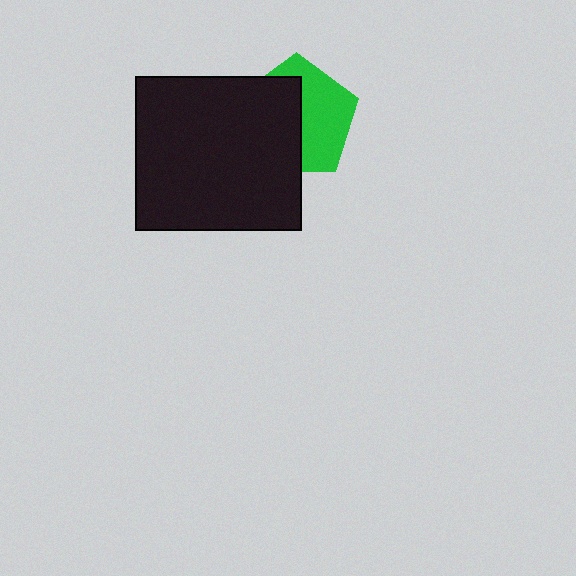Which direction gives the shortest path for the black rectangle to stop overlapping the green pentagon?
Moving left gives the shortest separation.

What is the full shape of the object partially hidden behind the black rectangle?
The partially hidden object is a green pentagon.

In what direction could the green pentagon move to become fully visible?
The green pentagon could move right. That would shift it out from behind the black rectangle entirely.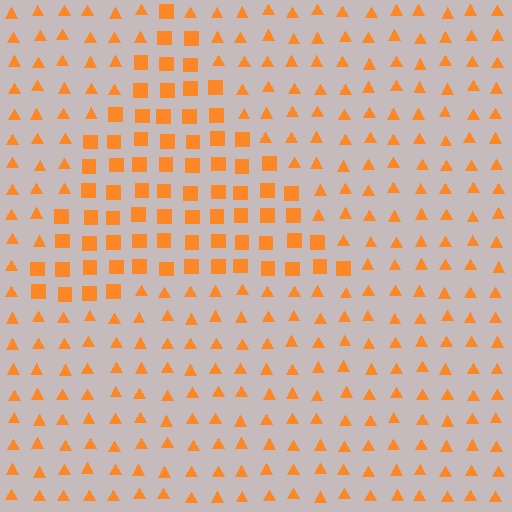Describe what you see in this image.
The image is filled with small orange elements arranged in a uniform grid. A triangle-shaped region contains squares, while the surrounding area contains triangles. The boundary is defined purely by the change in element shape.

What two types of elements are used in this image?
The image uses squares inside the triangle region and triangles outside it.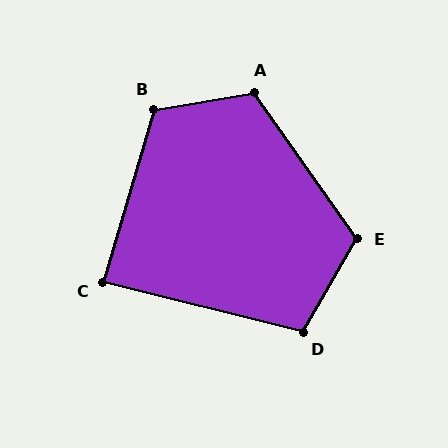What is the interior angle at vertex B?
Approximately 115 degrees (obtuse).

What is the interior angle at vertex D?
Approximately 106 degrees (obtuse).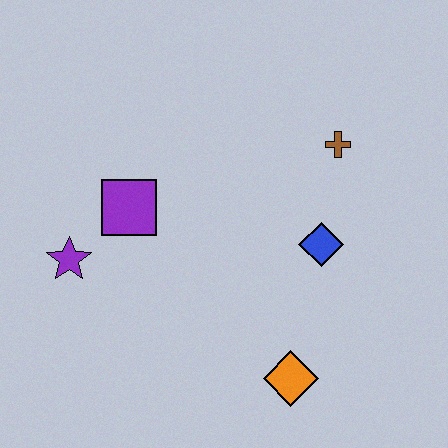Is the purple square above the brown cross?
No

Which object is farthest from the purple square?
The orange diamond is farthest from the purple square.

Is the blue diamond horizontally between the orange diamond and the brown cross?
Yes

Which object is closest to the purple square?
The purple star is closest to the purple square.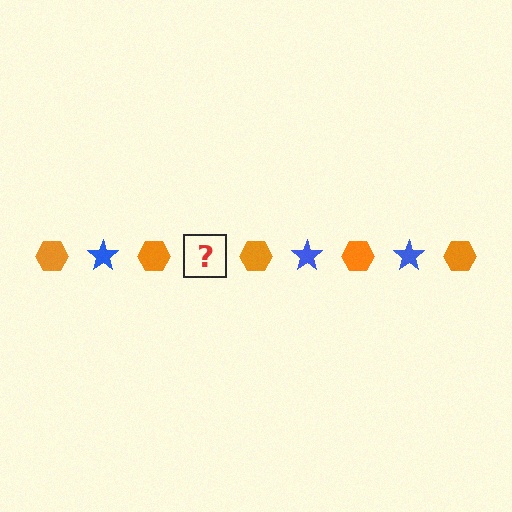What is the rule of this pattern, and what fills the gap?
The rule is that the pattern alternates between orange hexagon and blue star. The gap should be filled with a blue star.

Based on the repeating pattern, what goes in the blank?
The blank should be a blue star.